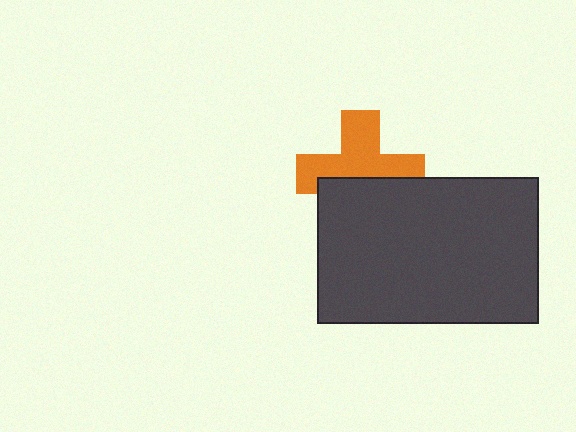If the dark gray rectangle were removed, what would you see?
You would see the complete orange cross.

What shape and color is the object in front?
The object in front is a dark gray rectangle.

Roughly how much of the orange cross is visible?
About half of it is visible (roughly 60%).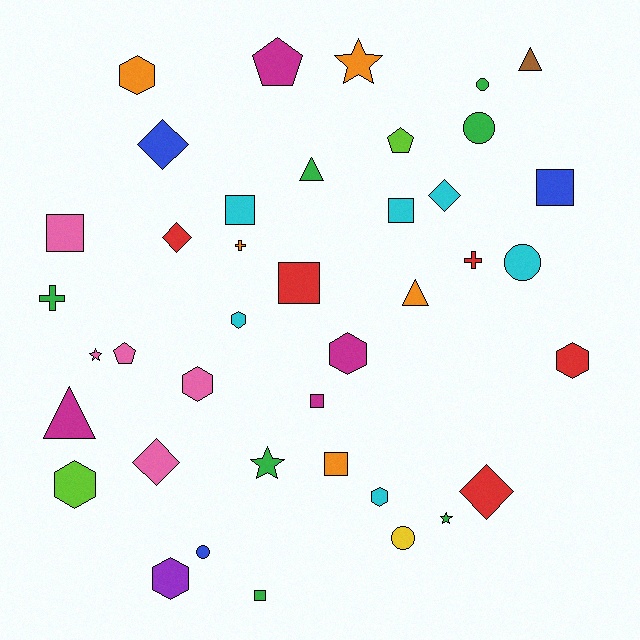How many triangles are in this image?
There are 4 triangles.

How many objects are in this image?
There are 40 objects.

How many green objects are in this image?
There are 7 green objects.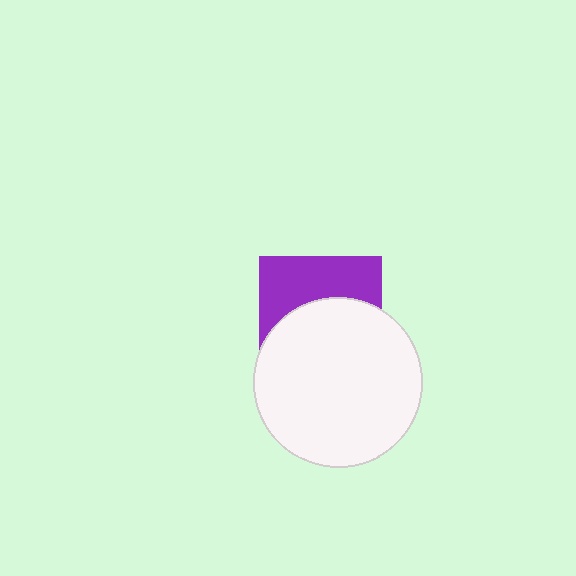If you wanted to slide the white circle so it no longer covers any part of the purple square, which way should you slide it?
Slide it down — that is the most direct way to separate the two shapes.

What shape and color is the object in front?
The object in front is a white circle.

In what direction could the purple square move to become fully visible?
The purple square could move up. That would shift it out from behind the white circle entirely.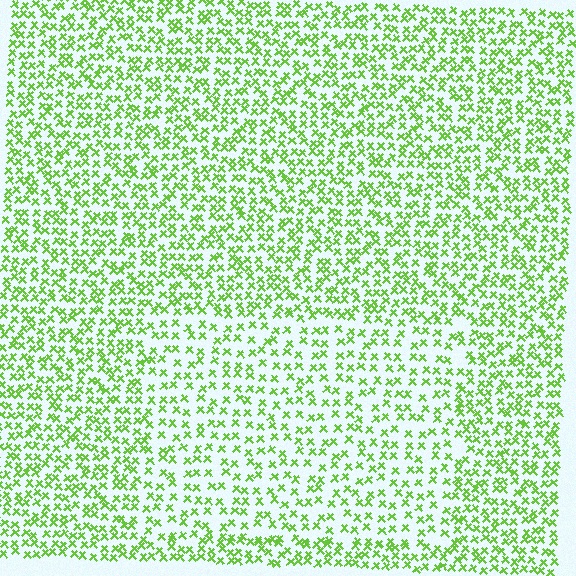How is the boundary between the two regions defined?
The boundary is defined by a change in element density (approximately 1.6x ratio). All elements are the same color, size, and shape.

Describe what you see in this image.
The image contains small lime elements arranged at two different densities. A rectangle-shaped region is visible where the elements are less densely packed than the surrounding area.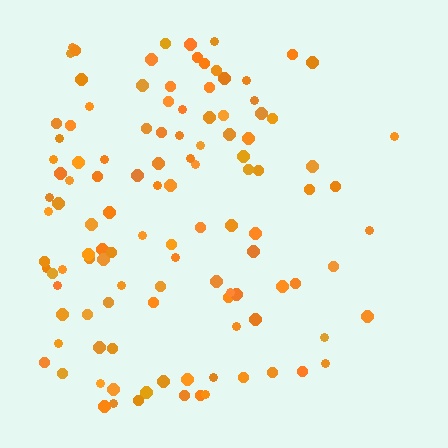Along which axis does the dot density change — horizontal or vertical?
Horizontal.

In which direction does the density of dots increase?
From right to left, with the left side densest.